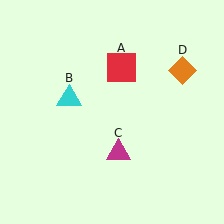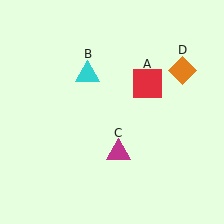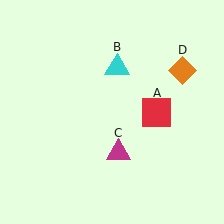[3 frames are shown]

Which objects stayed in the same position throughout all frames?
Magenta triangle (object C) and orange diamond (object D) remained stationary.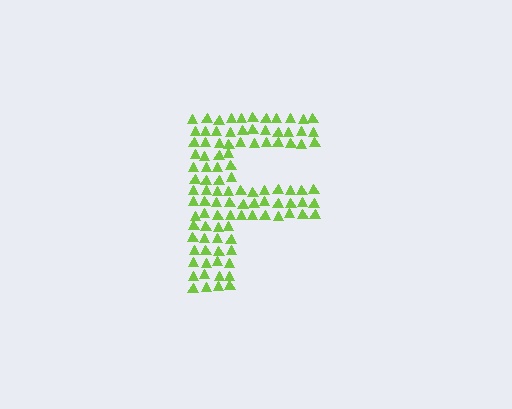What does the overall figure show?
The overall figure shows the letter F.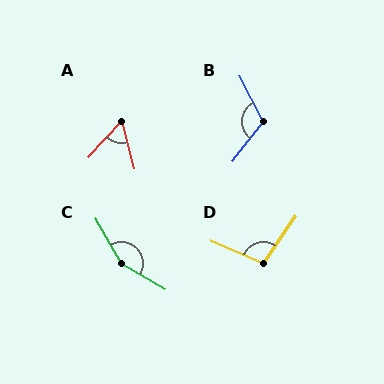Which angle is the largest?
C, at approximately 149 degrees.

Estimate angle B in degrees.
Approximately 114 degrees.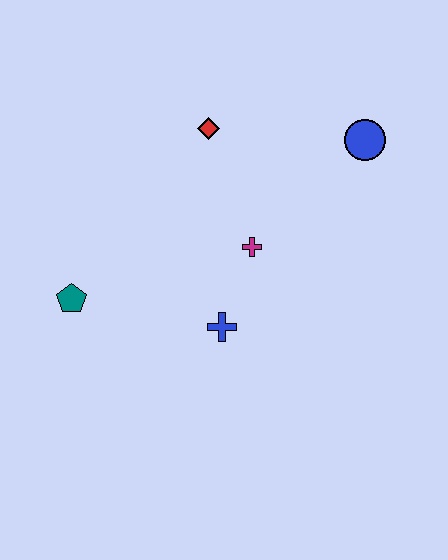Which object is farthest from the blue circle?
The teal pentagon is farthest from the blue circle.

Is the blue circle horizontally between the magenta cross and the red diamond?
No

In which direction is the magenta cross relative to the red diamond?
The magenta cross is below the red diamond.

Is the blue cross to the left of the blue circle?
Yes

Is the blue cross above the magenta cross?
No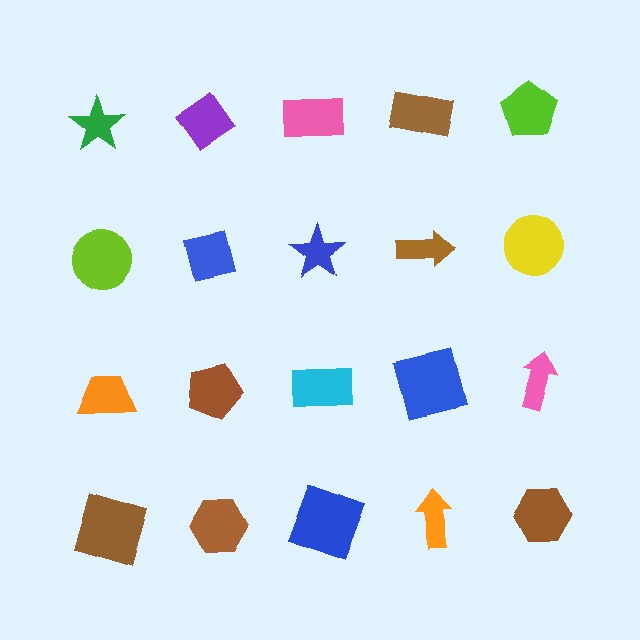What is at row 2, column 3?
A blue star.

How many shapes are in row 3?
5 shapes.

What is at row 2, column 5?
A yellow circle.